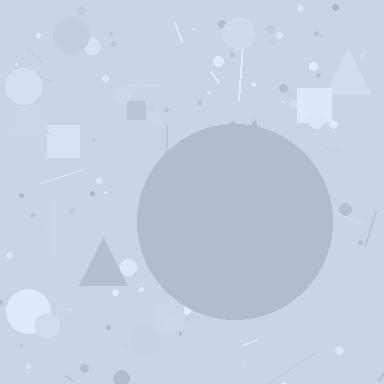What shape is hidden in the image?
A circle is hidden in the image.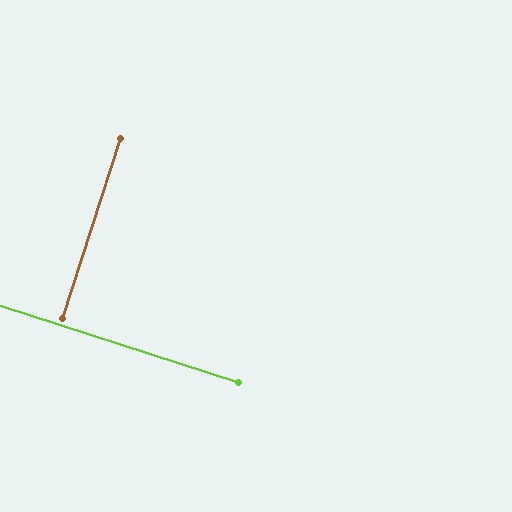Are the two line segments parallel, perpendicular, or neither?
Perpendicular — they meet at approximately 90°.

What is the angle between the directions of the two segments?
Approximately 90 degrees.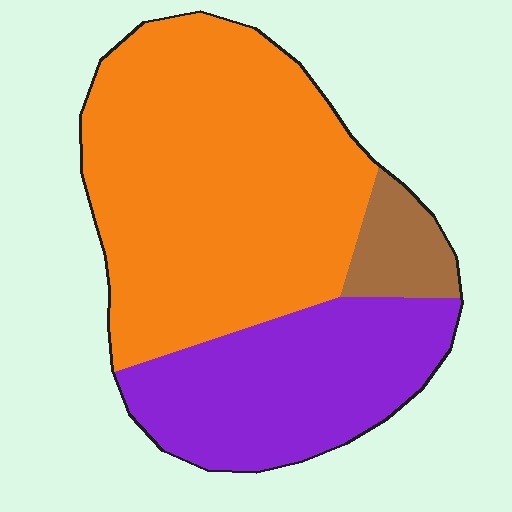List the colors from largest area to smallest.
From largest to smallest: orange, purple, brown.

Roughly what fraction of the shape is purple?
Purple covers around 30% of the shape.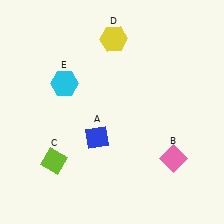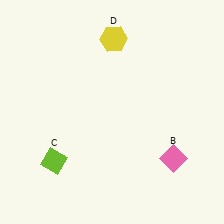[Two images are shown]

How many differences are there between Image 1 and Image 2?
There are 2 differences between the two images.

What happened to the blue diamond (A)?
The blue diamond (A) was removed in Image 2. It was in the bottom-left area of Image 1.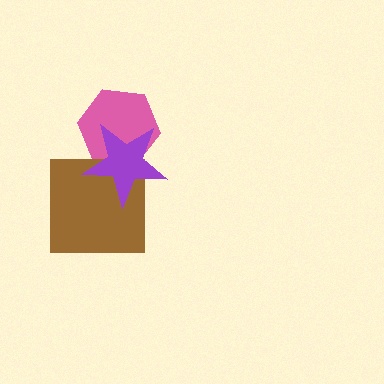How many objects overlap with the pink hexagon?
1 object overlaps with the pink hexagon.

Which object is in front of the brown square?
The purple star is in front of the brown square.